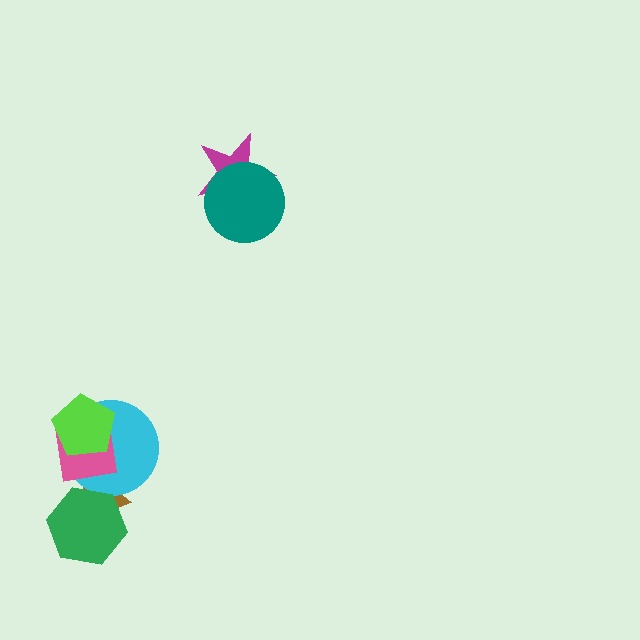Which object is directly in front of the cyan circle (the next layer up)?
The pink square is directly in front of the cyan circle.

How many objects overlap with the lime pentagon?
2 objects overlap with the lime pentagon.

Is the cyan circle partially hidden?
Yes, it is partially covered by another shape.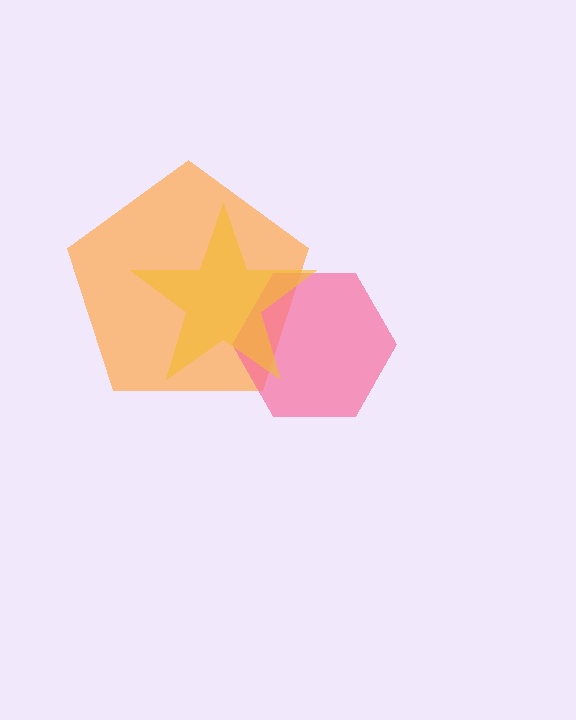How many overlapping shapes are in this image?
There are 3 overlapping shapes in the image.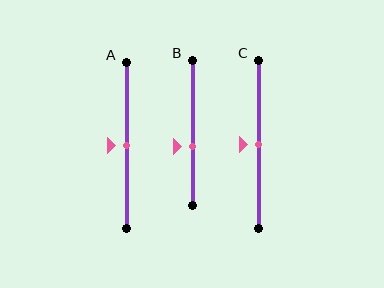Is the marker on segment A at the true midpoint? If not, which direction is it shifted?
Yes, the marker on segment A is at the true midpoint.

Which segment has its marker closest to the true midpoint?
Segment A has its marker closest to the true midpoint.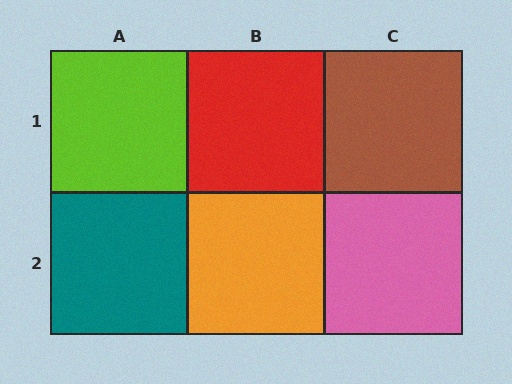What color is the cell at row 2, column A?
Teal.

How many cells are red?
1 cell is red.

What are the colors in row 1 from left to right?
Lime, red, brown.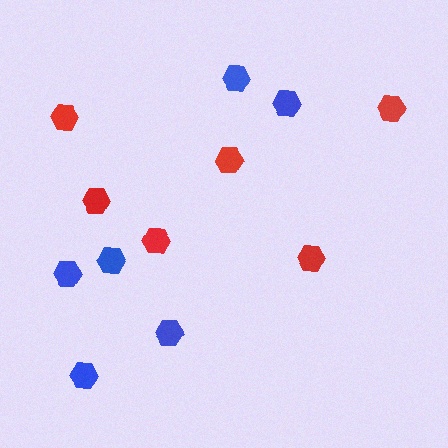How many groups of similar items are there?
There are 2 groups: one group of red hexagons (6) and one group of blue hexagons (6).